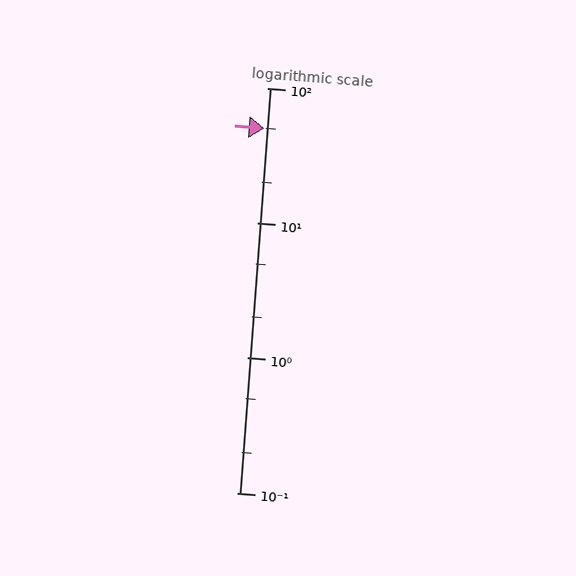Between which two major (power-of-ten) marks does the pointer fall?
The pointer is between 10 and 100.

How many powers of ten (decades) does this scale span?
The scale spans 3 decades, from 0.1 to 100.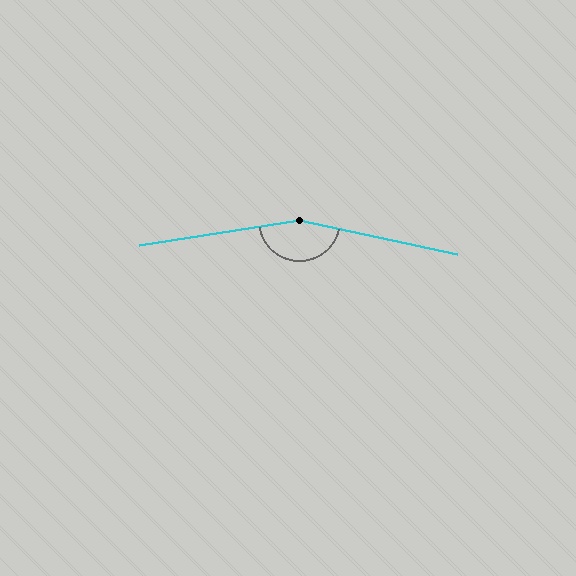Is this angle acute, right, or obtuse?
It is obtuse.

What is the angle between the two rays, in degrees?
Approximately 159 degrees.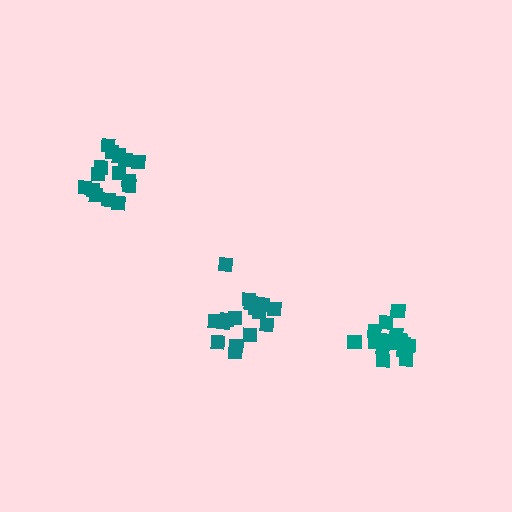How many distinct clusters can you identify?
There are 3 distinct clusters.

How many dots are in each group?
Group 1: 15 dots, Group 2: 15 dots, Group 3: 16 dots (46 total).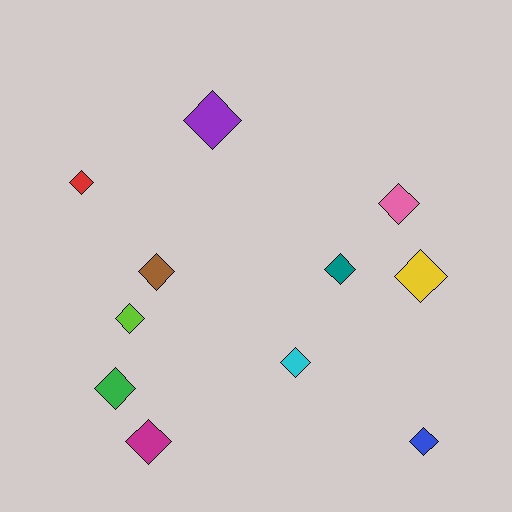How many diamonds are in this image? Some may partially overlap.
There are 11 diamonds.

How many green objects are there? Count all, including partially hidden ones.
There is 1 green object.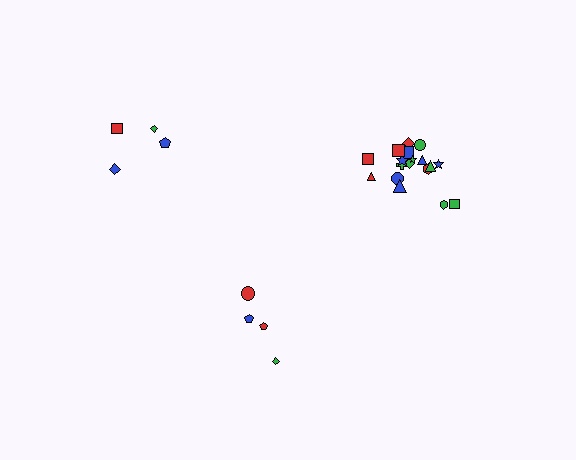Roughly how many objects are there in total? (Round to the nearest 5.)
Roughly 25 objects in total.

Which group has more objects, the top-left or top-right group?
The top-right group.